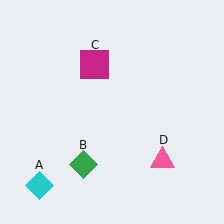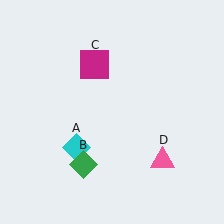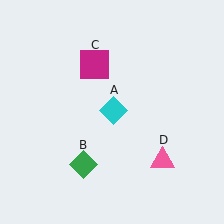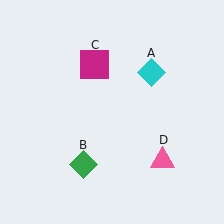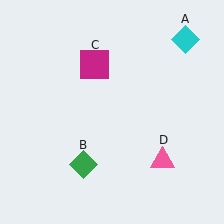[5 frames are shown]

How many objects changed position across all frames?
1 object changed position: cyan diamond (object A).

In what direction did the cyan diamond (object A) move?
The cyan diamond (object A) moved up and to the right.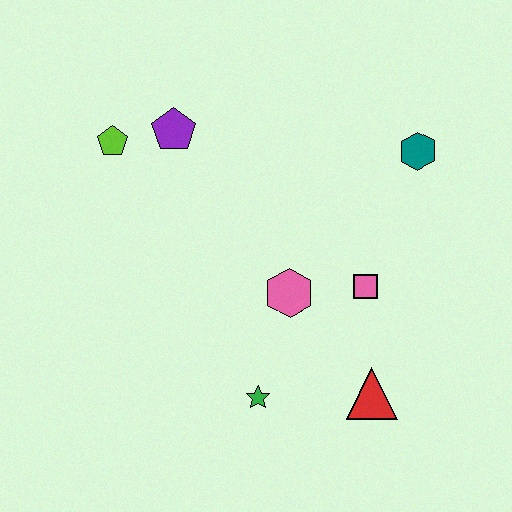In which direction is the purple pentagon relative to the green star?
The purple pentagon is above the green star.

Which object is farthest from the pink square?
The lime pentagon is farthest from the pink square.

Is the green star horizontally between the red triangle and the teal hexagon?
No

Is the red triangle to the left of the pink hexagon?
No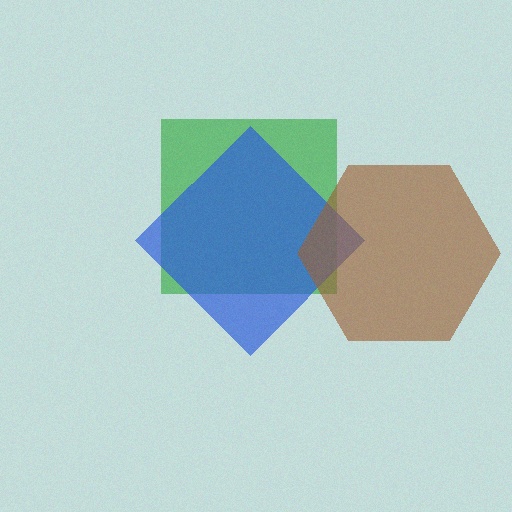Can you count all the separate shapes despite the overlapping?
Yes, there are 3 separate shapes.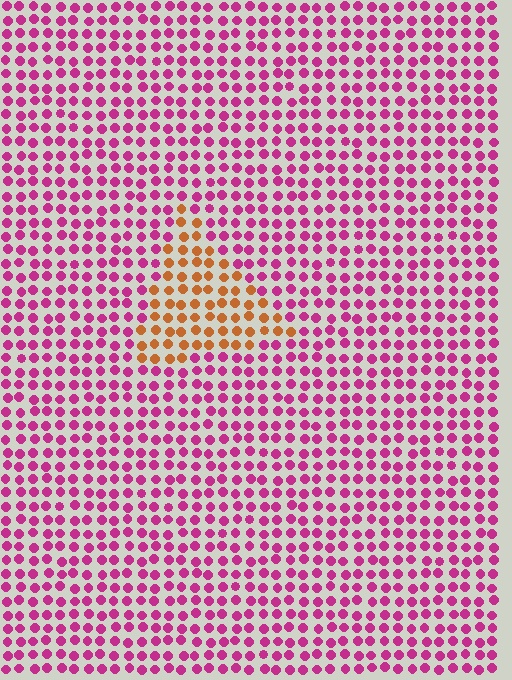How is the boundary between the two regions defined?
The boundary is defined purely by a slight shift in hue (about 63 degrees). Spacing, size, and orientation are identical on both sides.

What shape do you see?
I see a triangle.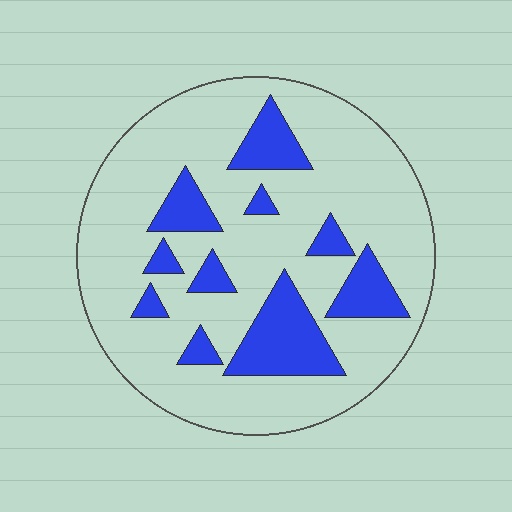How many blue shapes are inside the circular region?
10.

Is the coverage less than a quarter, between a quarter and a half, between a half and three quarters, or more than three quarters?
Less than a quarter.